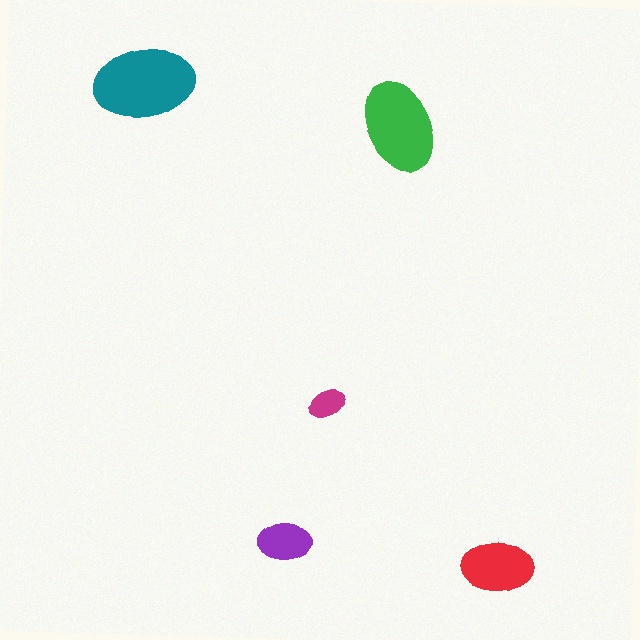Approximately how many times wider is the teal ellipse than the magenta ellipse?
About 2.5 times wider.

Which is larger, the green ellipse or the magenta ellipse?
The green one.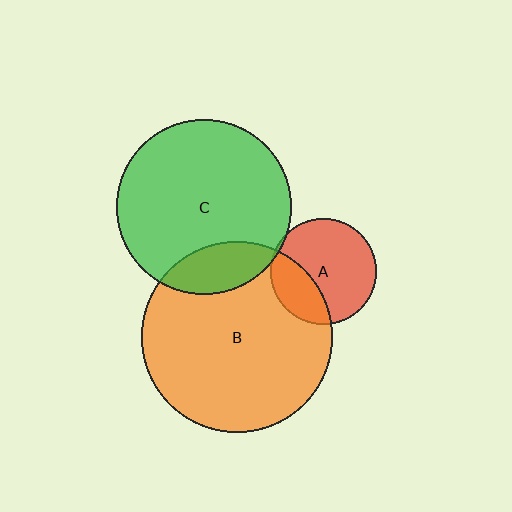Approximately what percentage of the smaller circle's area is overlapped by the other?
Approximately 30%.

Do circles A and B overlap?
Yes.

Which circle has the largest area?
Circle B (orange).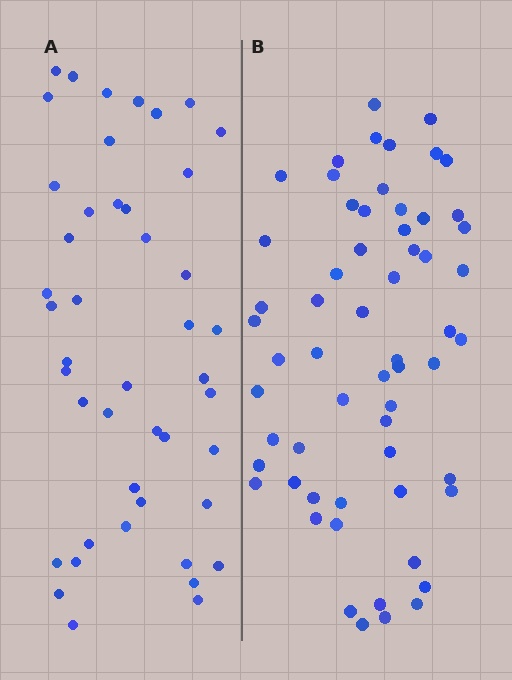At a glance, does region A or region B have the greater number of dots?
Region B (the right region) has more dots.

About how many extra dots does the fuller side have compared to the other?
Region B has approximately 15 more dots than region A.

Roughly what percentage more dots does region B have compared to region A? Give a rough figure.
About 35% more.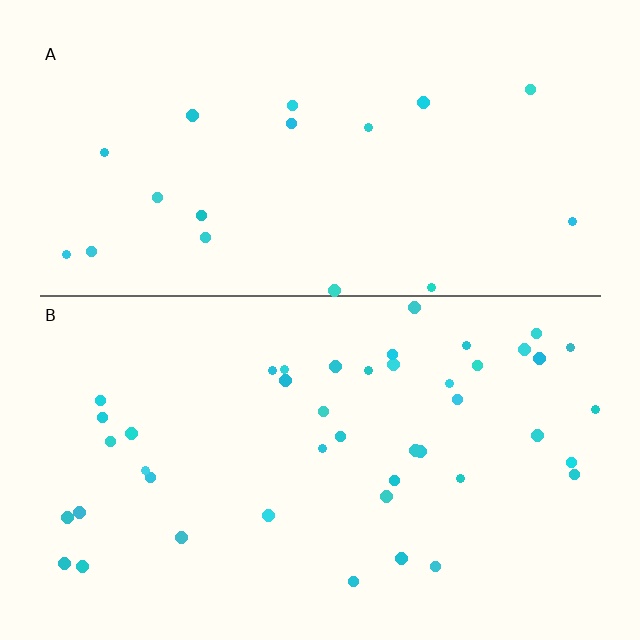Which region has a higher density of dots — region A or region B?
B (the bottom).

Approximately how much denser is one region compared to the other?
Approximately 2.4× — region B over region A.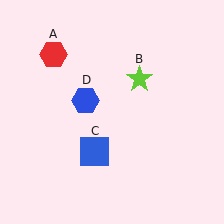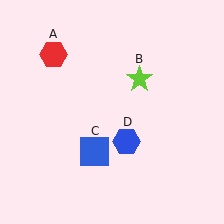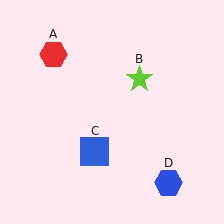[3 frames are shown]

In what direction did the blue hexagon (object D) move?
The blue hexagon (object D) moved down and to the right.